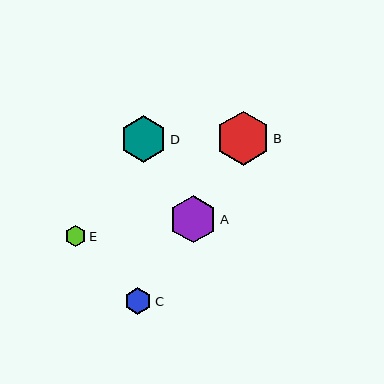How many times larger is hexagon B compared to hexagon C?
Hexagon B is approximately 2.0 times the size of hexagon C.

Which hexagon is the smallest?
Hexagon E is the smallest with a size of approximately 21 pixels.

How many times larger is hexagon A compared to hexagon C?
Hexagon A is approximately 1.7 times the size of hexagon C.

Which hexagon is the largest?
Hexagon B is the largest with a size of approximately 54 pixels.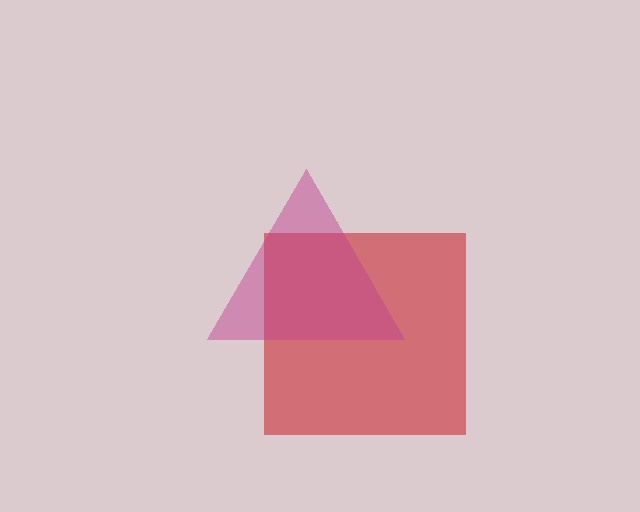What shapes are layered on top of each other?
The layered shapes are: a red square, a magenta triangle.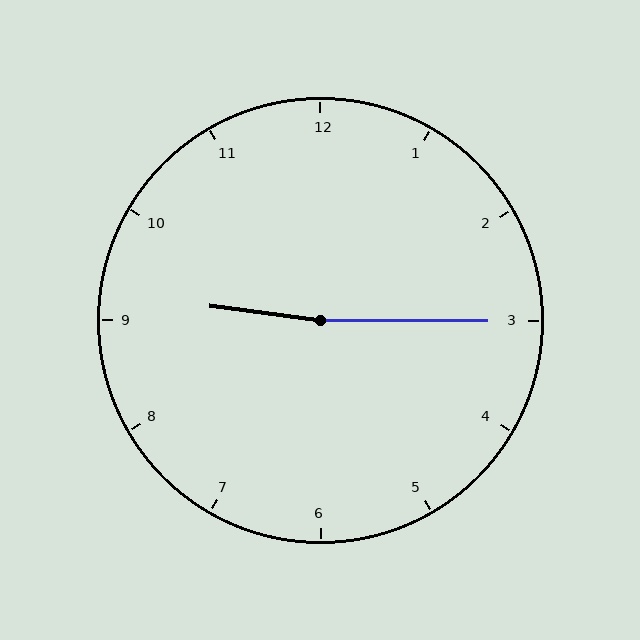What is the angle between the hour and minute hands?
Approximately 172 degrees.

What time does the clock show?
9:15.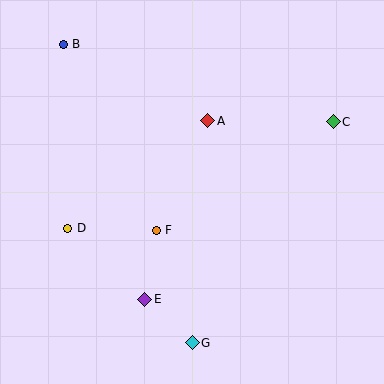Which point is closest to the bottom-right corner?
Point G is closest to the bottom-right corner.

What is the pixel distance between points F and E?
The distance between F and E is 70 pixels.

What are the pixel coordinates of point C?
Point C is at (333, 122).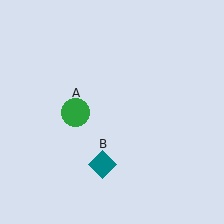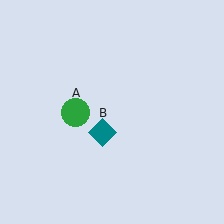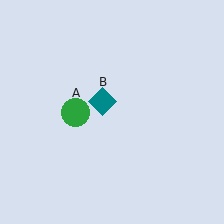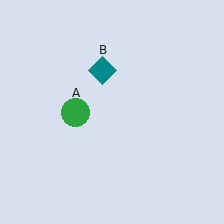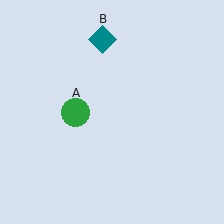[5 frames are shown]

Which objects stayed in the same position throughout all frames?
Green circle (object A) remained stationary.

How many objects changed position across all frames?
1 object changed position: teal diamond (object B).